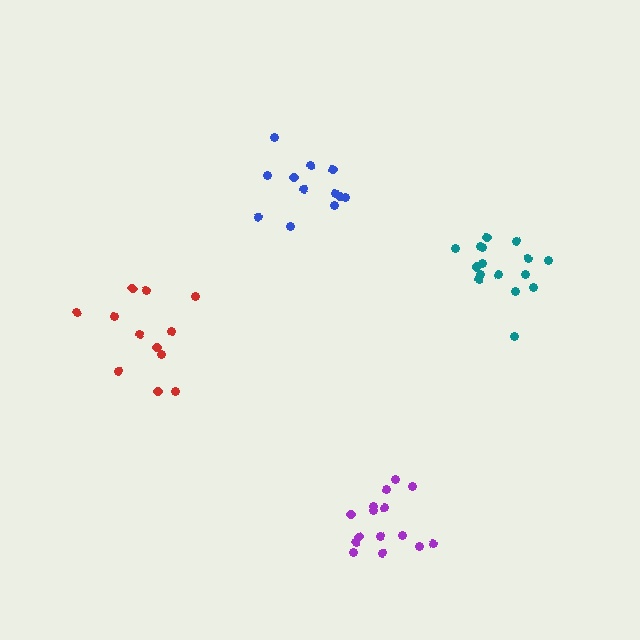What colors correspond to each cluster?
The clusters are colored: red, purple, teal, blue.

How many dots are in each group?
Group 1: 12 dots, Group 2: 15 dots, Group 3: 16 dots, Group 4: 12 dots (55 total).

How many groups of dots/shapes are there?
There are 4 groups.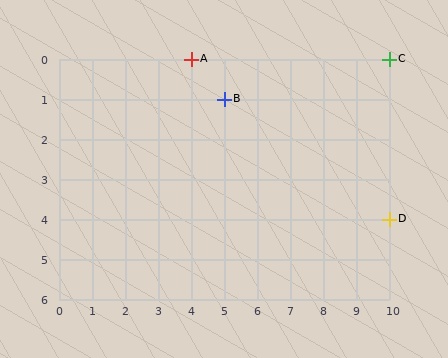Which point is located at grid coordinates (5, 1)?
Point B is at (5, 1).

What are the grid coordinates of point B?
Point B is at grid coordinates (5, 1).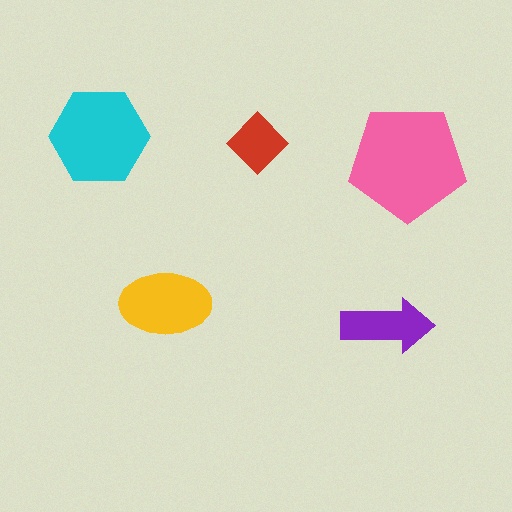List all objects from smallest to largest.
The red diamond, the purple arrow, the yellow ellipse, the cyan hexagon, the pink pentagon.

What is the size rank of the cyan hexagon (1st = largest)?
2nd.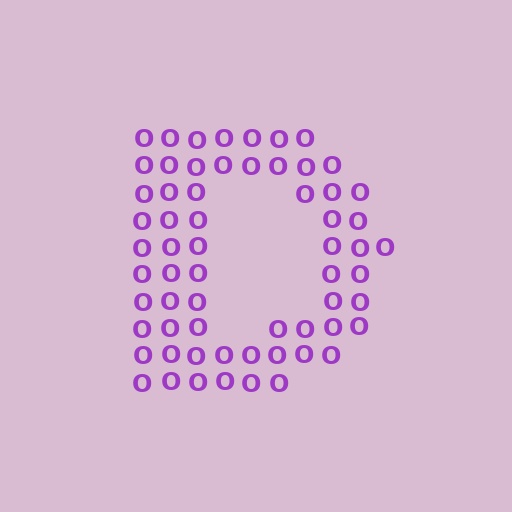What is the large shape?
The large shape is the letter D.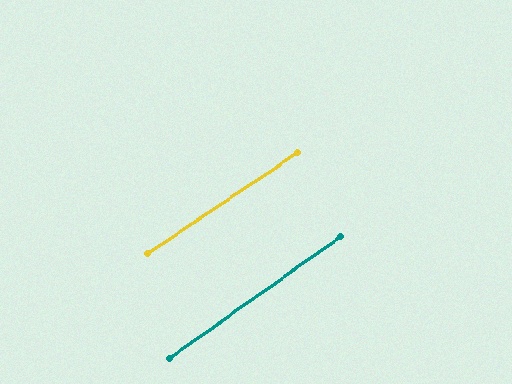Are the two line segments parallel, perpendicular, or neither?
Parallel — their directions differ by only 1.4°.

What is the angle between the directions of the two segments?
Approximately 1 degree.